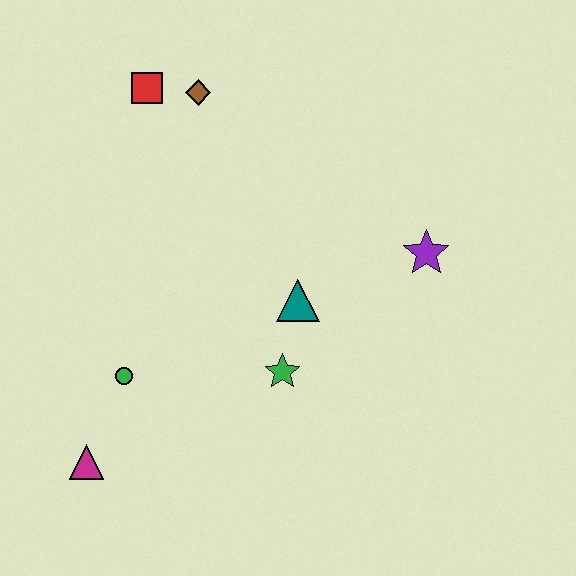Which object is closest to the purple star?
The teal triangle is closest to the purple star.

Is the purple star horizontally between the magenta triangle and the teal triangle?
No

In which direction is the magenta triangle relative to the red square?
The magenta triangle is below the red square.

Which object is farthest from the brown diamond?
The magenta triangle is farthest from the brown diamond.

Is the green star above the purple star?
No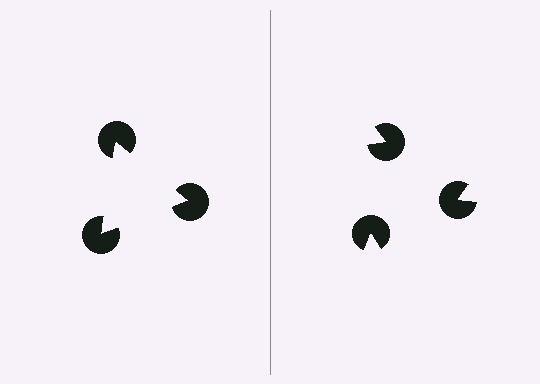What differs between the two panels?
The pac-man discs are positioned identically on both sides; only the wedge orientations differ. On the left they align to a triangle; on the right they are misaligned.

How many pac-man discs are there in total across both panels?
6 — 3 on each side.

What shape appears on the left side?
An illusory triangle.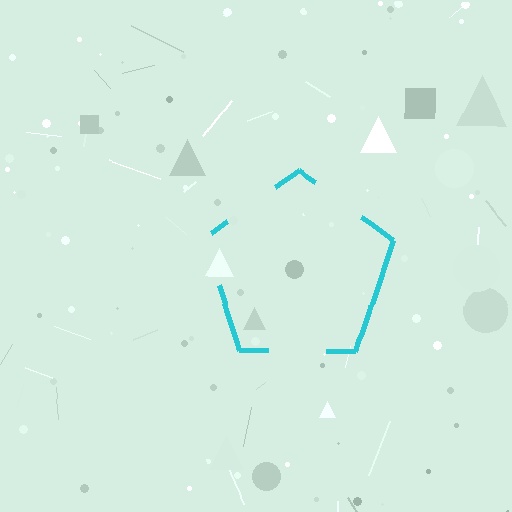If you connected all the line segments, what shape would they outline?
They would outline a pentagon.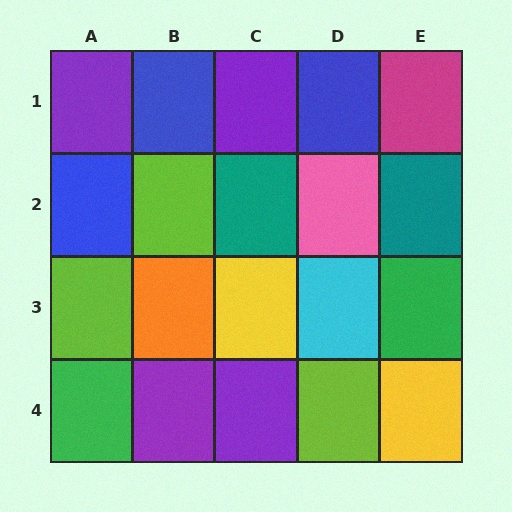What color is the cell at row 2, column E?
Teal.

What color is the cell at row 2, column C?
Teal.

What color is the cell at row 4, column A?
Green.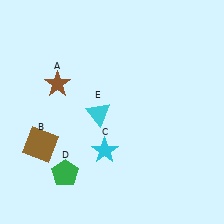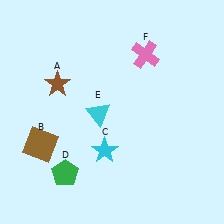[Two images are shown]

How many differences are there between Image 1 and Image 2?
There is 1 difference between the two images.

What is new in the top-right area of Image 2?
A pink cross (F) was added in the top-right area of Image 2.